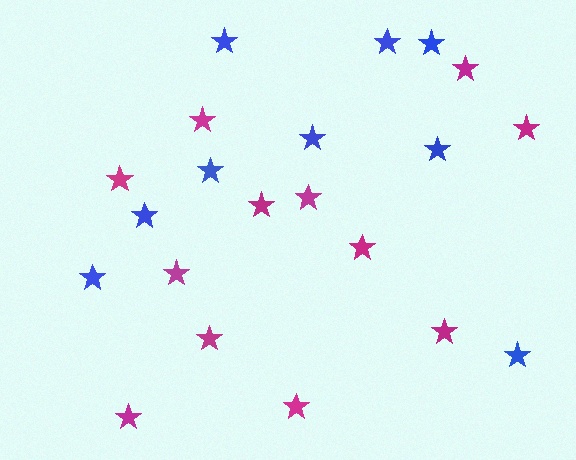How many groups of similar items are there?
There are 2 groups: one group of blue stars (9) and one group of magenta stars (12).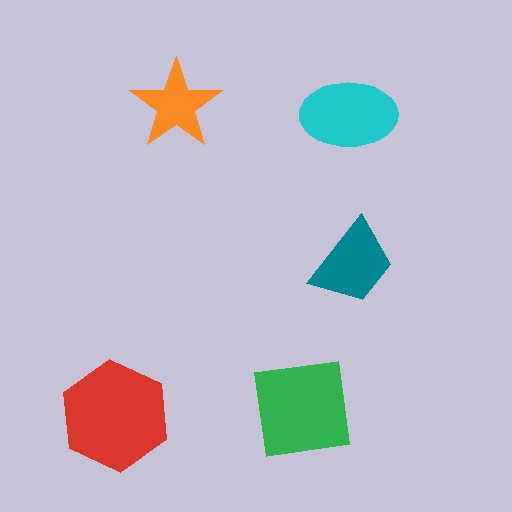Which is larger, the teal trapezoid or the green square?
The green square.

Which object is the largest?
The red hexagon.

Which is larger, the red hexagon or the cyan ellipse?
The red hexagon.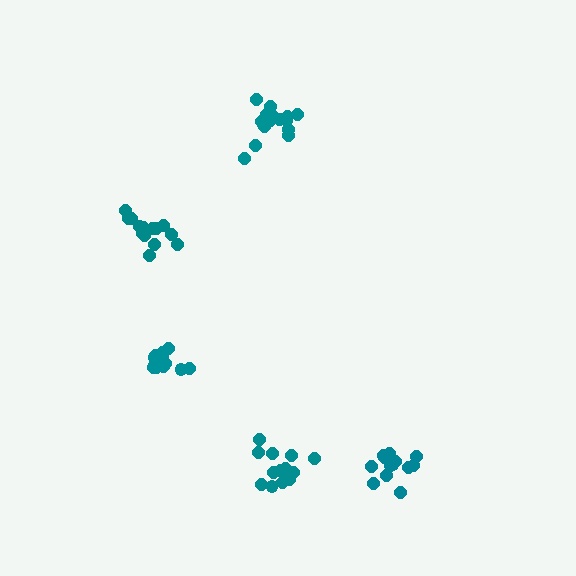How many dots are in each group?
Group 1: 17 dots, Group 2: 14 dots, Group 3: 14 dots, Group 4: 18 dots, Group 5: 14 dots (77 total).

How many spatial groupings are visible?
There are 5 spatial groupings.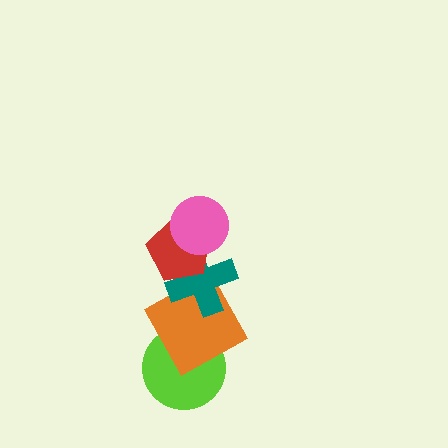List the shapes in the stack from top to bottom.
From top to bottom: the pink circle, the red pentagon, the teal cross, the orange square, the lime circle.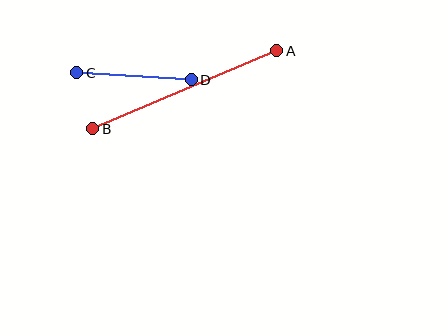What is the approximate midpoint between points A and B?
The midpoint is at approximately (185, 90) pixels.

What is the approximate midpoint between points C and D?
The midpoint is at approximately (134, 76) pixels.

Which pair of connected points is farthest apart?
Points A and B are farthest apart.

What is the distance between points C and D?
The distance is approximately 115 pixels.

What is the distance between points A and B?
The distance is approximately 200 pixels.